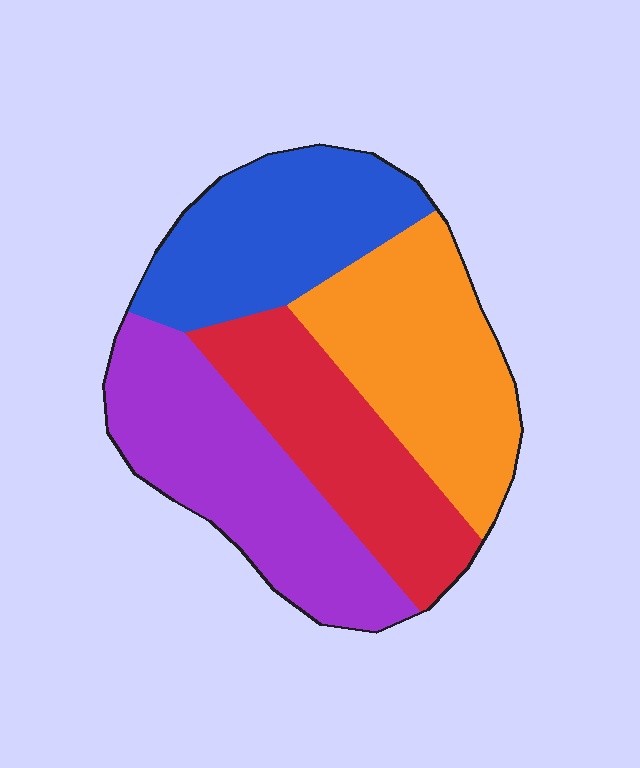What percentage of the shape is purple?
Purple covers about 30% of the shape.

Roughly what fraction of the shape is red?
Red covers 22% of the shape.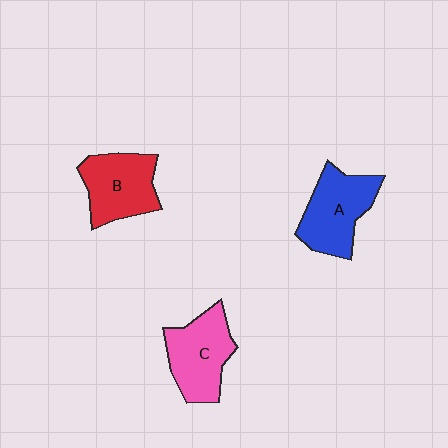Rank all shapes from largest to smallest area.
From largest to smallest: A (blue), C (pink), B (red).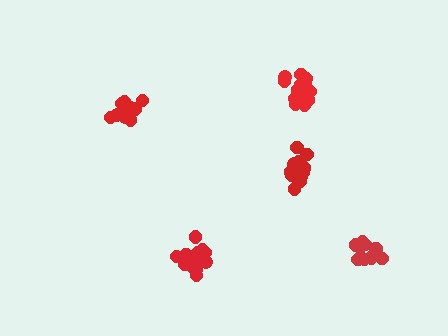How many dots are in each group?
Group 1: 18 dots, Group 2: 14 dots, Group 3: 14 dots, Group 4: 13 dots, Group 5: 17 dots (76 total).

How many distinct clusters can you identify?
There are 5 distinct clusters.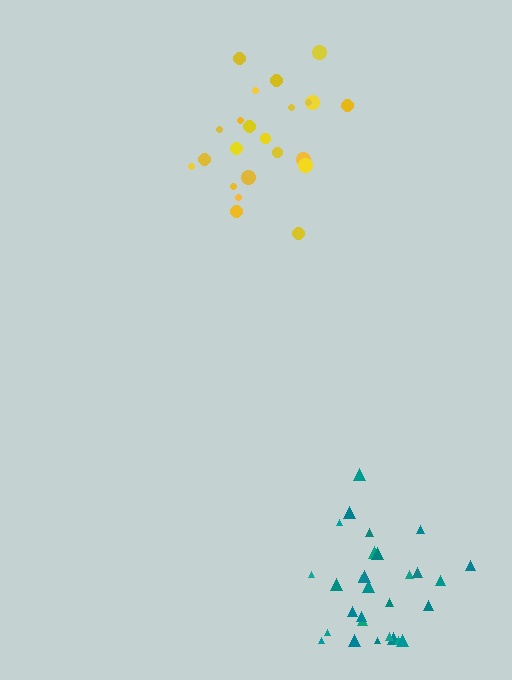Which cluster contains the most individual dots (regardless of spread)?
Teal (29).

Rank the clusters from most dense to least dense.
teal, yellow.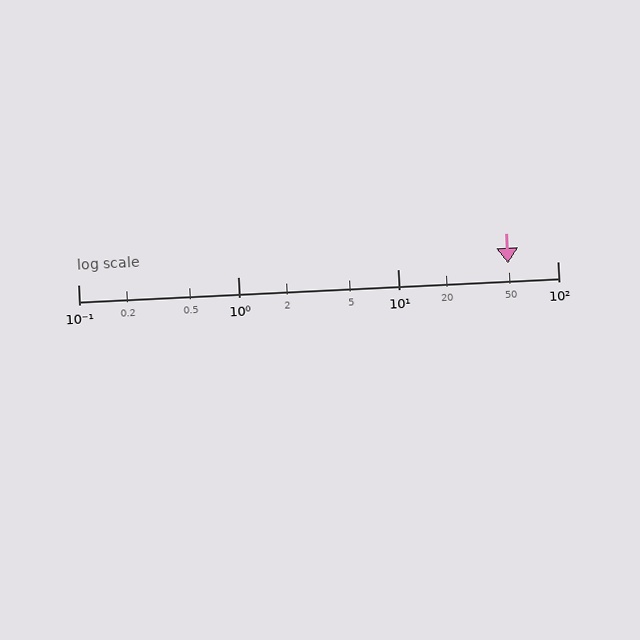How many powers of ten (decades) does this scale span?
The scale spans 3 decades, from 0.1 to 100.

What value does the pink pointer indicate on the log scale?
The pointer indicates approximately 49.